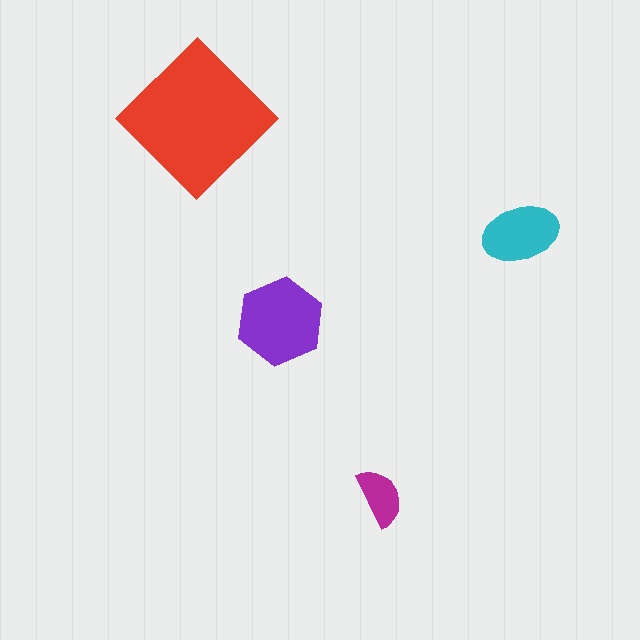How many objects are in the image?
There are 4 objects in the image.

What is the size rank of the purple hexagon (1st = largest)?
2nd.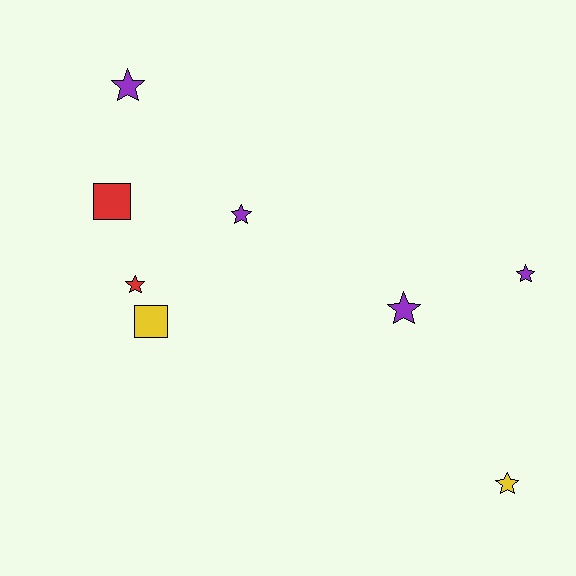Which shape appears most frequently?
Star, with 6 objects.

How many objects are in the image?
There are 8 objects.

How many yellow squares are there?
There is 1 yellow square.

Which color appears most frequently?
Purple, with 4 objects.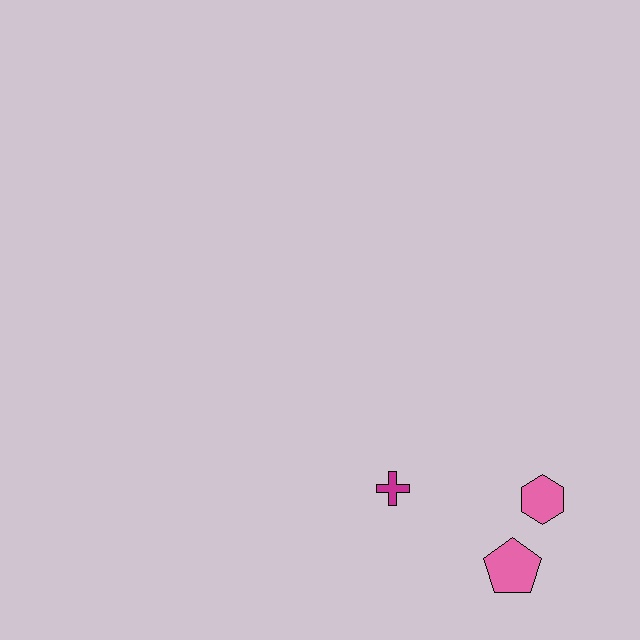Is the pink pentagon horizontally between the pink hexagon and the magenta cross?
Yes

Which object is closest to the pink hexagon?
The pink pentagon is closest to the pink hexagon.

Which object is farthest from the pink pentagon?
The magenta cross is farthest from the pink pentagon.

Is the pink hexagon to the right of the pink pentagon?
Yes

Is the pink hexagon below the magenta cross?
Yes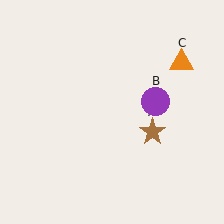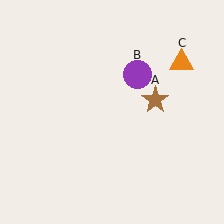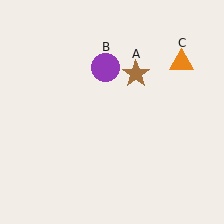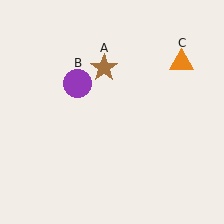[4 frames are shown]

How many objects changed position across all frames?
2 objects changed position: brown star (object A), purple circle (object B).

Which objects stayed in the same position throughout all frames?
Orange triangle (object C) remained stationary.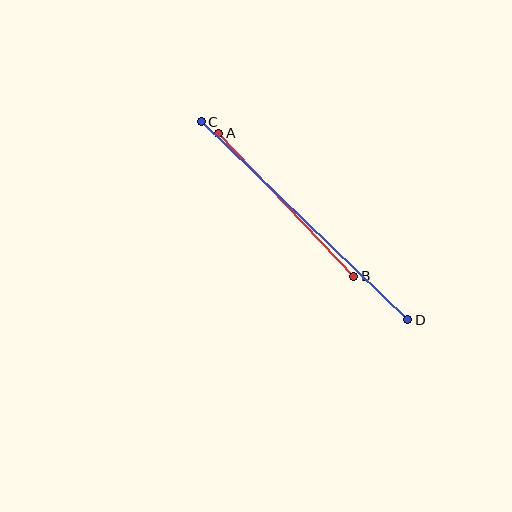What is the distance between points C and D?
The distance is approximately 286 pixels.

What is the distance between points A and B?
The distance is approximately 197 pixels.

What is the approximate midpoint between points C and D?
The midpoint is at approximately (305, 221) pixels.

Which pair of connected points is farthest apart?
Points C and D are farthest apart.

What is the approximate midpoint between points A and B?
The midpoint is at approximately (286, 205) pixels.